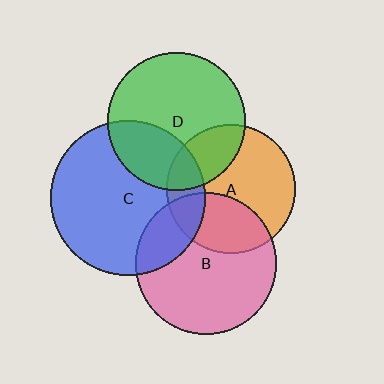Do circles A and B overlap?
Yes.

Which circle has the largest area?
Circle C (blue).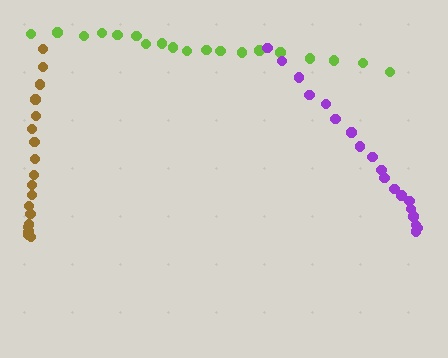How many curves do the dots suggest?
There are 3 distinct paths.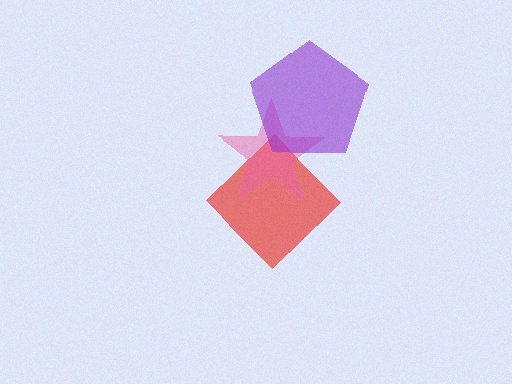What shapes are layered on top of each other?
The layered shapes are: a red diamond, a pink star, a purple pentagon.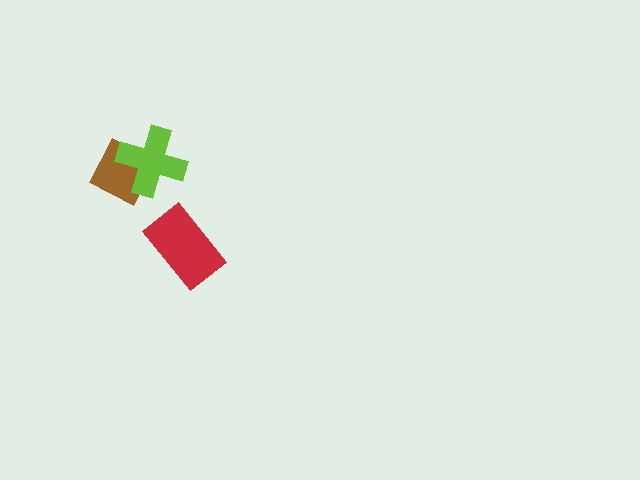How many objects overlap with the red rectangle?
0 objects overlap with the red rectangle.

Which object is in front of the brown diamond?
The lime cross is in front of the brown diamond.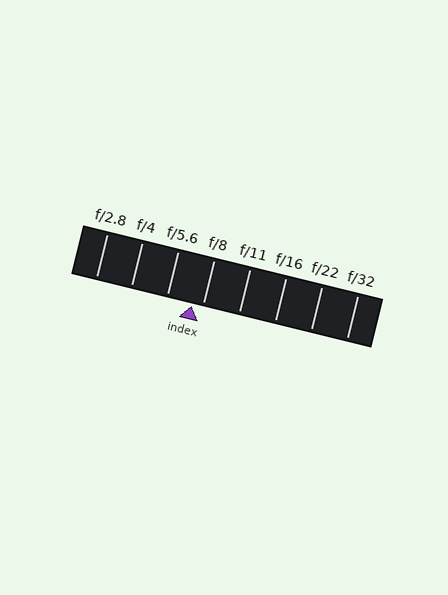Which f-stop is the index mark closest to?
The index mark is closest to f/8.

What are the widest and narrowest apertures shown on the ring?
The widest aperture shown is f/2.8 and the narrowest is f/32.